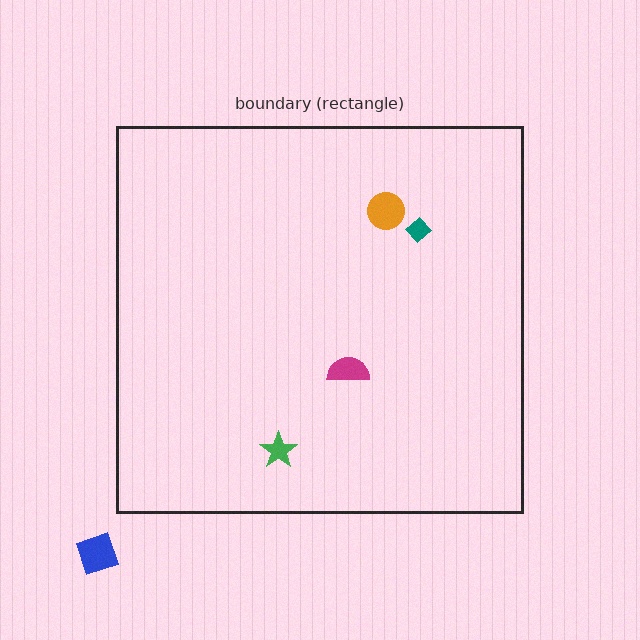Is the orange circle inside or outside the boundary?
Inside.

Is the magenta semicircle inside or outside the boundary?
Inside.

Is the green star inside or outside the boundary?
Inside.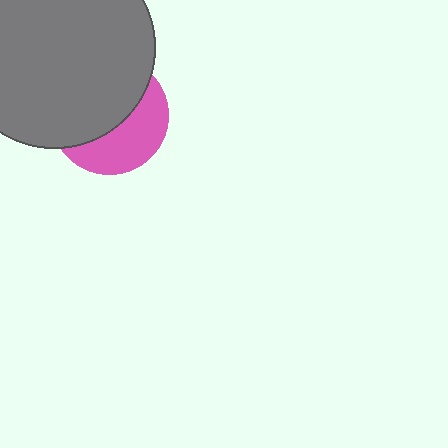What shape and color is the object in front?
The object in front is a gray circle.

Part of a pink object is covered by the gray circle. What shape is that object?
It is a circle.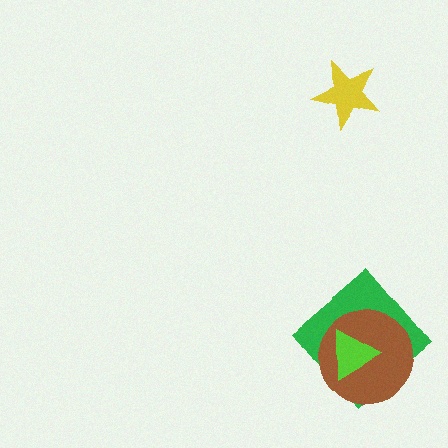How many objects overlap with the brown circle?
2 objects overlap with the brown circle.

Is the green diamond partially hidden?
Yes, it is partially covered by another shape.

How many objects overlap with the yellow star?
0 objects overlap with the yellow star.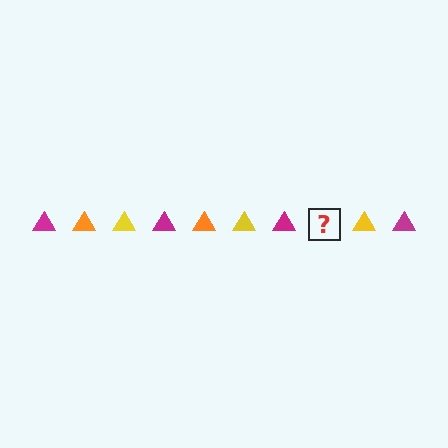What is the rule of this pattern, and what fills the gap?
The rule is that the pattern cycles through magenta, orange, yellow triangles. The gap should be filled with an orange triangle.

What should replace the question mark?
The question mark should be replaced with an orange triangle.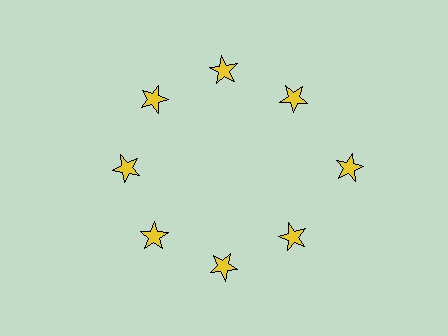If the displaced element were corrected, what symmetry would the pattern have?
It would have 8-fold rotational symmetry — the pattern would map onto itself every 45 degrees.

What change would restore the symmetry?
The symmetry would be restored by moving it inward, back onto the ring so that all 8 stars sit at equal angles and equal distance from the center.